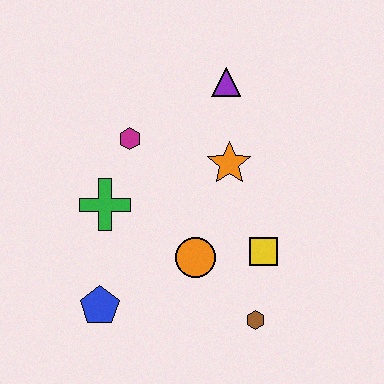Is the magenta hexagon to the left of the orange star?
Yes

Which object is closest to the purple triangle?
The orange star is closest to the purple triangle.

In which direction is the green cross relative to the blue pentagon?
The green cross is above the blue pentagon.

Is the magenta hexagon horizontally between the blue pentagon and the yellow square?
Yes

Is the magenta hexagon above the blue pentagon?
Yes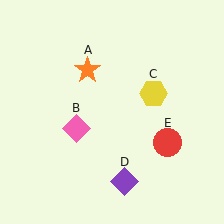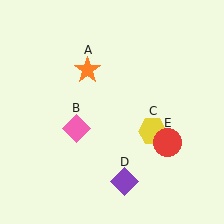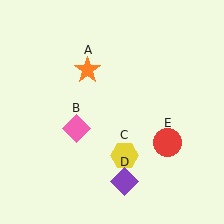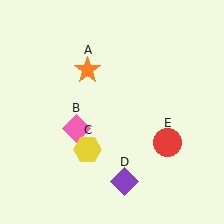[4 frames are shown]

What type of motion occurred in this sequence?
The yellow hexagon (object C) rotated clockwise around the center of the scene.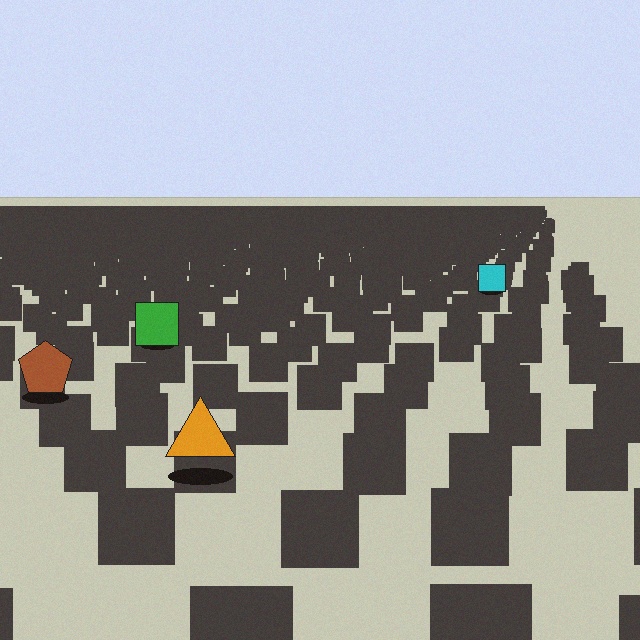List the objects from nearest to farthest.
From nearest to farthest: the orange triangle, the brown pentagon, the green square, the cyan square.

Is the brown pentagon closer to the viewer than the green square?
Yes. The brown pentagon is closer — you can tell from the texture gradient: the ground texture is coarser near it.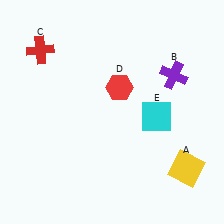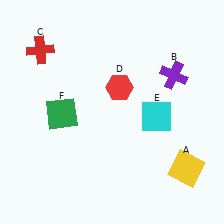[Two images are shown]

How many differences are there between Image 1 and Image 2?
There is 1 difference between the two images.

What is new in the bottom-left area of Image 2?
A green square (F) was added in the bottom-left area of Image 2.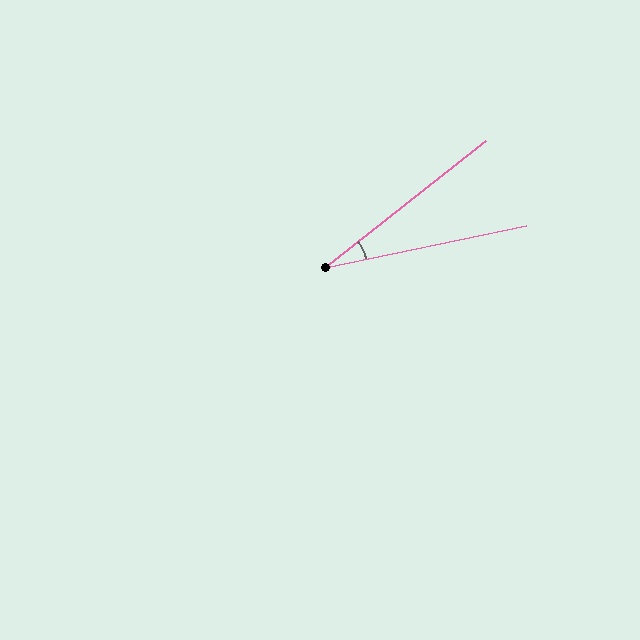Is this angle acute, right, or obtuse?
It is acute.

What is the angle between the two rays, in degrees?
Approximately 27 degrees.